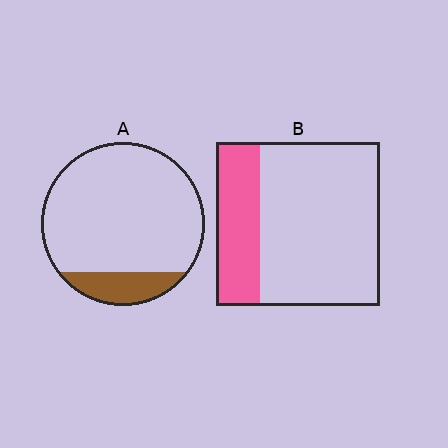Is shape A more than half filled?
No.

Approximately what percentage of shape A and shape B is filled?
A is approximately 15% and B is approximately 25%.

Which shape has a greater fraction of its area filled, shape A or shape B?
Shape B.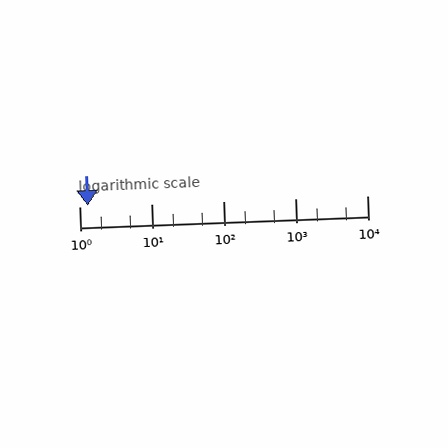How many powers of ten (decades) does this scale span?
The scale spans 4 decades, from 1 to 10000.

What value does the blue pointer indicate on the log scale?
The pointer indicates approximately 1.3.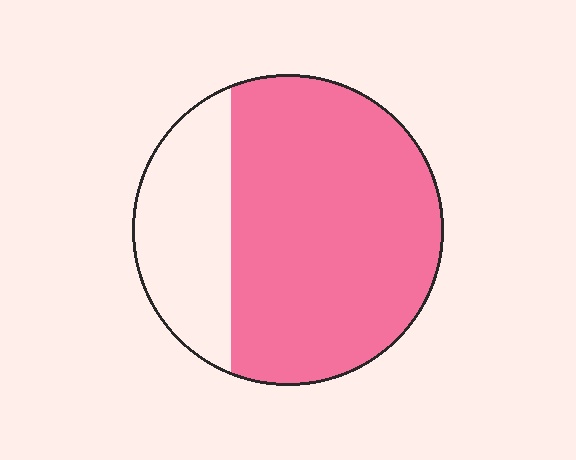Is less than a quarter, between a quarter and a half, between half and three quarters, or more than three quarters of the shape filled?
Between half and three quarters.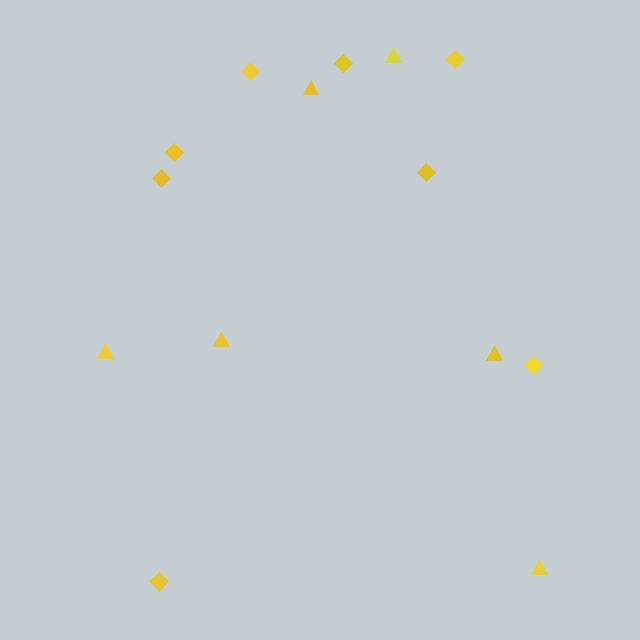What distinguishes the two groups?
There are 2 groups: one group of triangles (6) and one group of diamonds (8).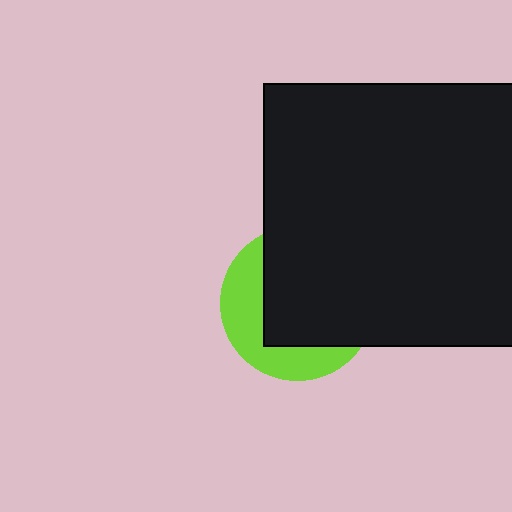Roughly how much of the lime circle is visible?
A small part of it is visible (roughly 36%).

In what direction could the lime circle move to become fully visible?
The lime circle could move toward the lower-left. That would shift it out from behind the black square entirely.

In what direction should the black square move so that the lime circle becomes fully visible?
The black square should move toward the upper-right. That is the shortest direction to clear the overlap and leave the lime circle fully visible.